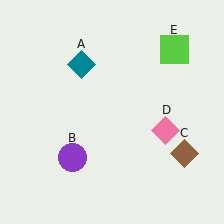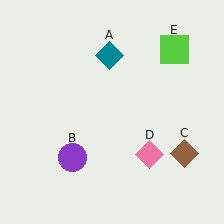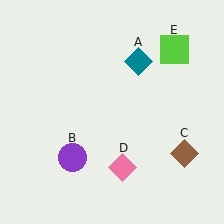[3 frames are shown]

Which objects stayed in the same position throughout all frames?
Purple circle (object B) and brown diamond (object C) and lime square (object E) remained stationary.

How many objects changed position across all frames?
2 objects changed position: teal diamond (object A), pink diamond (object D).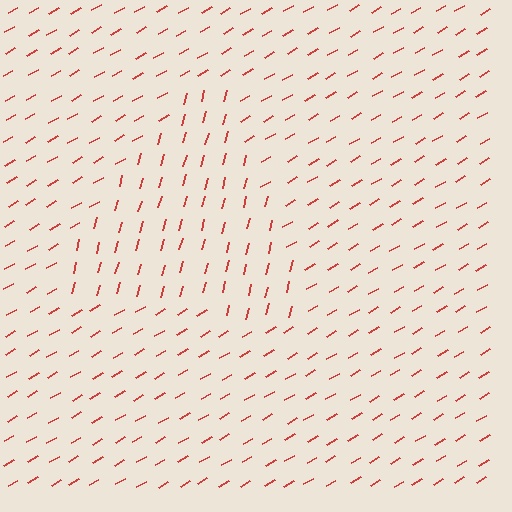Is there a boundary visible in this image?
Yes, there is a texture boundary formed by a change in line orientation.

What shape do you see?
I see a triangle.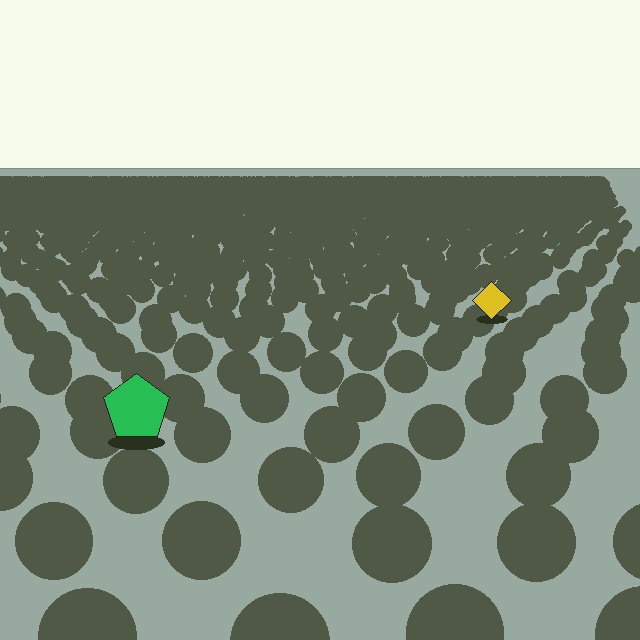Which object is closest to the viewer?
The green pentagon is closest. The texture marks near it are larger and more spread out.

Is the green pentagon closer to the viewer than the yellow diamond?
Yes. The green pentagon is closer — you can tell from the texture gradient: the ground texture is coarser near it.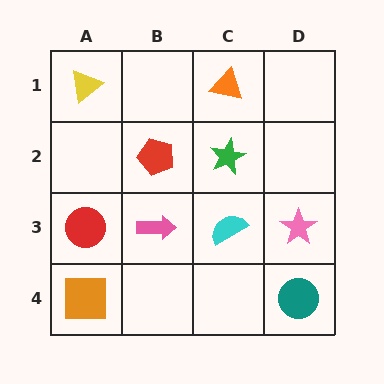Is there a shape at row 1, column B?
No, that cell is empty.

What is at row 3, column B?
A pink arrow.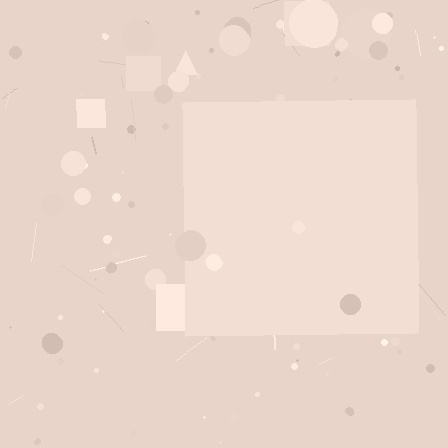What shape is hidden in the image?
A square is hidden in the image.